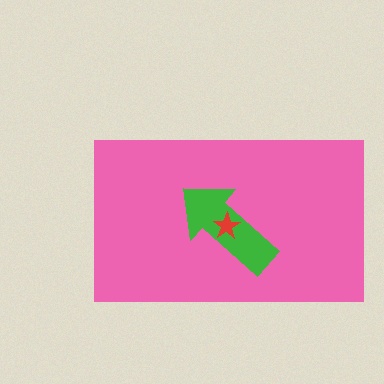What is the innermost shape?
The red star.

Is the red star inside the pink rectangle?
Yes.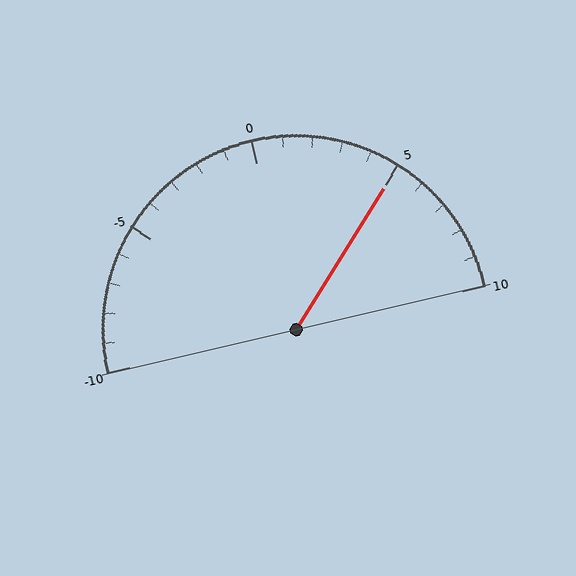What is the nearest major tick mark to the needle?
The nearest major tick mark is 5.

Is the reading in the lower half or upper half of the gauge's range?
The reading is in the upper half of the range (-10 to 10).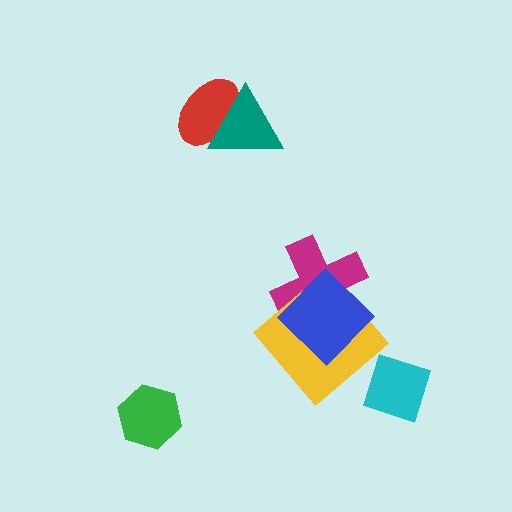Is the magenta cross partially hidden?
Yes, it is partially covered by another shape.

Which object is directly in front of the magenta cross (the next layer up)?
The yellow diamond is directly in front of the magenta cross.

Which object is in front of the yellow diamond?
The blue diamond is in front of the yellow diamond.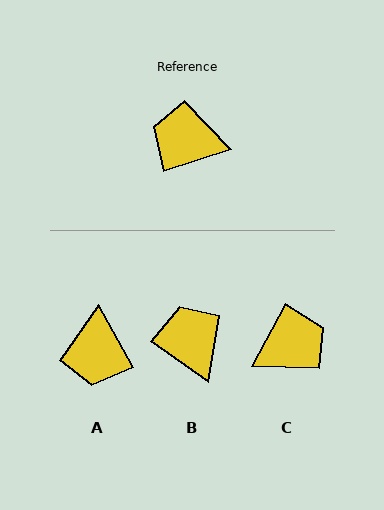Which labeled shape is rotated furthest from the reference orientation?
C, about 136 degrees away.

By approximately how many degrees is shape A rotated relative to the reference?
Approximately 101 degrees counter-clockwise.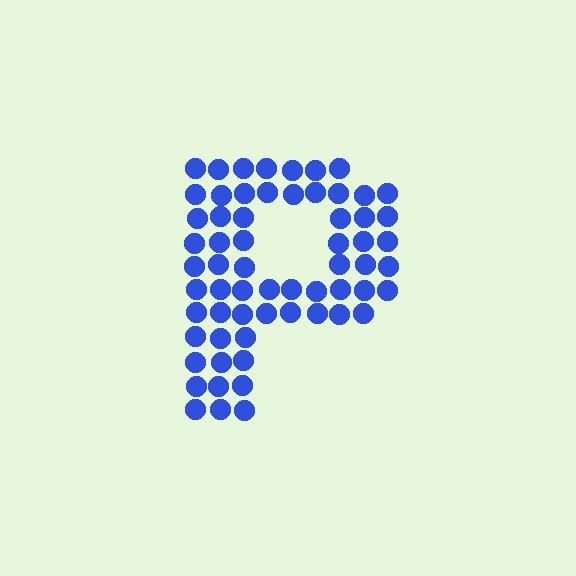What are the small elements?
The small elements are circles.